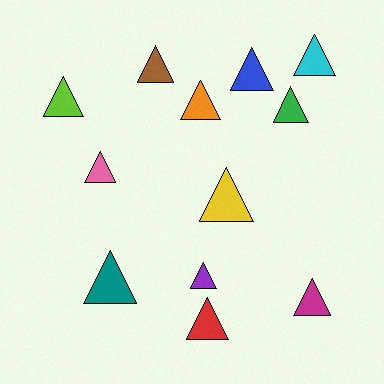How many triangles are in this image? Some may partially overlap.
There are 12 triangles.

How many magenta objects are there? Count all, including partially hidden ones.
There is 1 magenta object.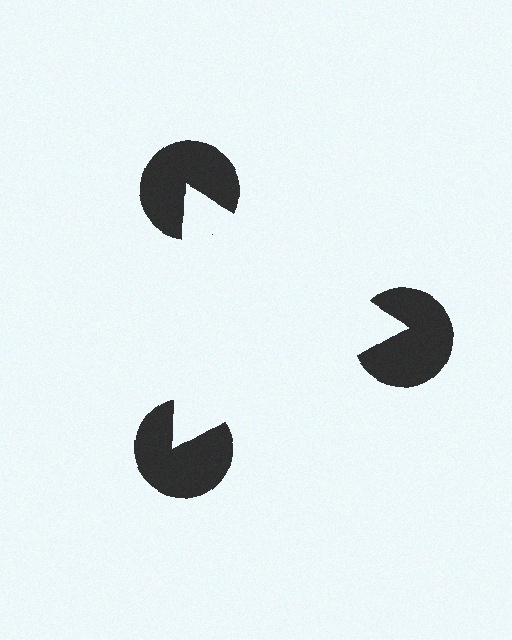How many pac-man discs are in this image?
There are 3 — one at each vertex of the illusory triangle.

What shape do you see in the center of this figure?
An illusory triangle — its edges are inferred from the aligned wedge cuts in the pac-man discs, not physically drawn.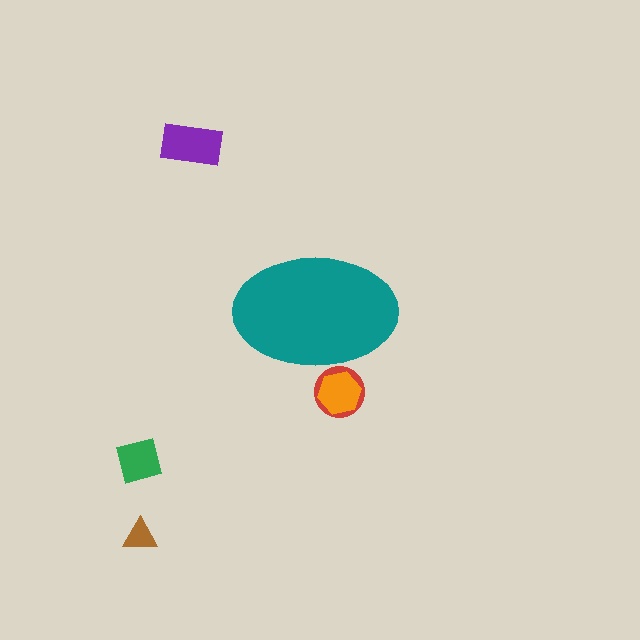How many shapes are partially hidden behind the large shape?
2 shapes are partially hidden.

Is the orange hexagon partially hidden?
Yes, the orange hexagon is partially hidden behind the teal ellipse.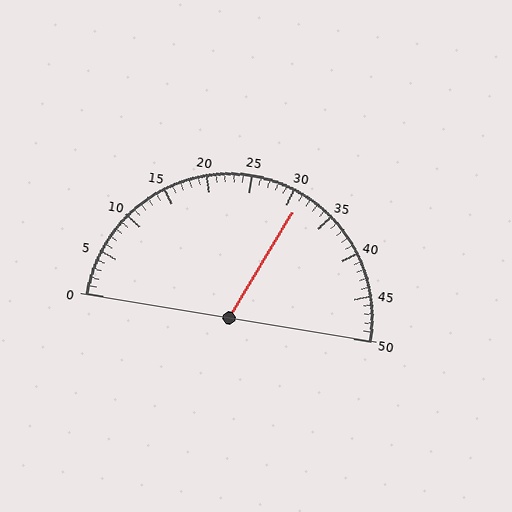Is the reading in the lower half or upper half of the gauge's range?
The reading is in the upper half of the range (0 to 50).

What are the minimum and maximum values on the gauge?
The gauge ranges from 0 to 50.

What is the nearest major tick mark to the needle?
The nearest major tick mark is 30.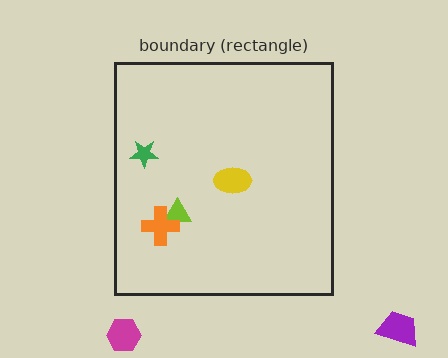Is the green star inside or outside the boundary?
Inside.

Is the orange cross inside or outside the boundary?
Inside.